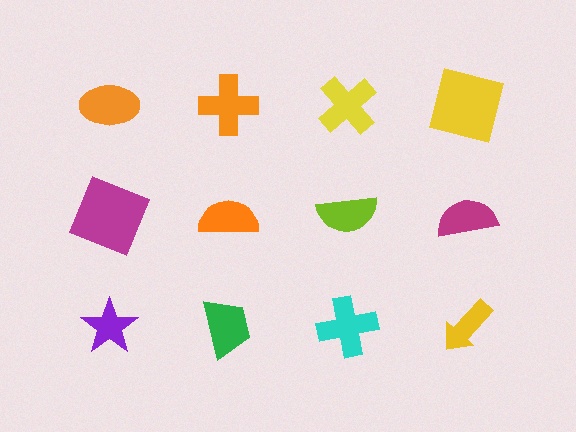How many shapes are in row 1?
4 shapes.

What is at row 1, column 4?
A yellow square.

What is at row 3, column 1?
A purple star.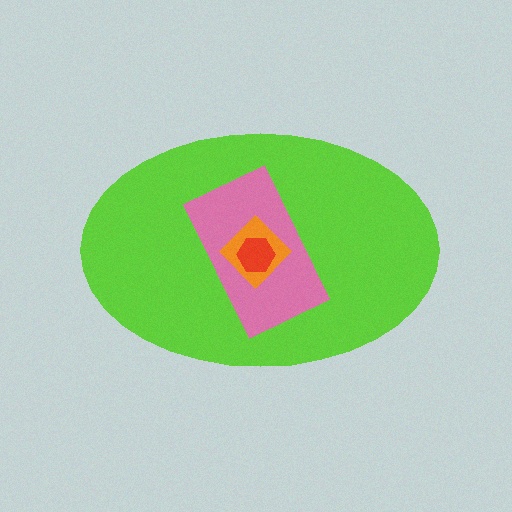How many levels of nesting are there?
4.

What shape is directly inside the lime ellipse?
The pink rectangle.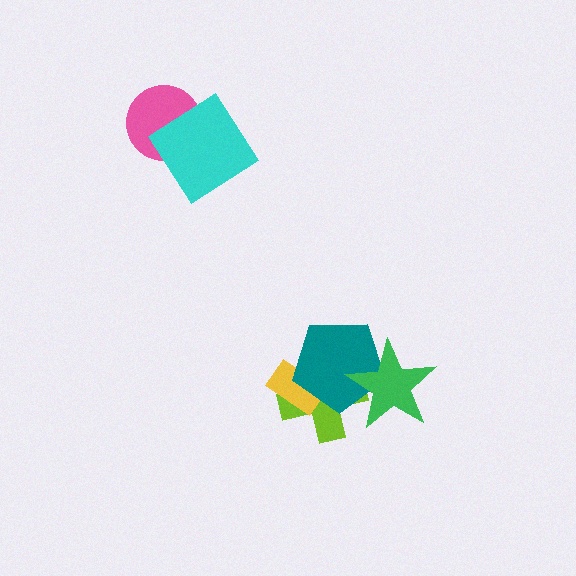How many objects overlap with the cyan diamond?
1 object overlaps with the cyan diamond.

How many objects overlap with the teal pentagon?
3 objects overlap with the teal pentagon.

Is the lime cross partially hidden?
Yes, it is partially covered by another shape.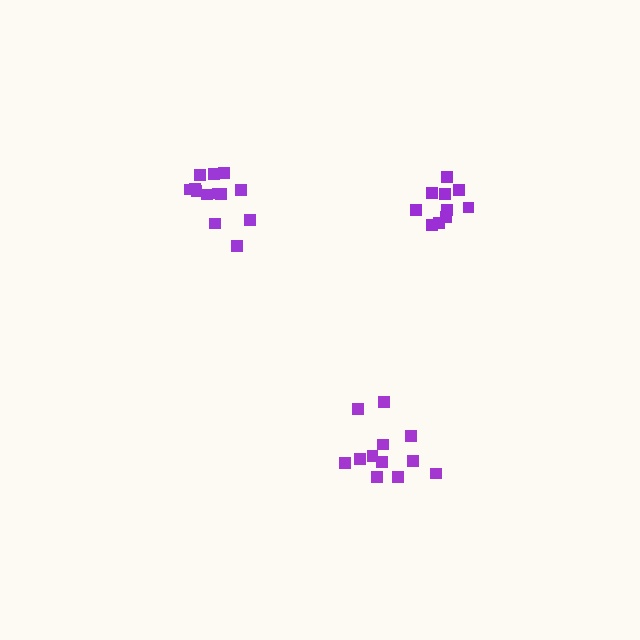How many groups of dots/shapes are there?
There are 3 groups.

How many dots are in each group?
Group 1: 11 dots, Group 2: 12 dots, Group 3: 13 dots (36 total).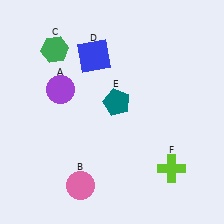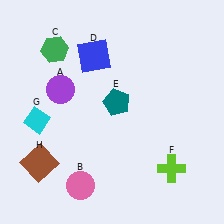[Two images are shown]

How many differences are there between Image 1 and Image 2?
There are 2 differences between the two images.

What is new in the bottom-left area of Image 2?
A brown square (H) was added in the bottom-left area of Image 2.